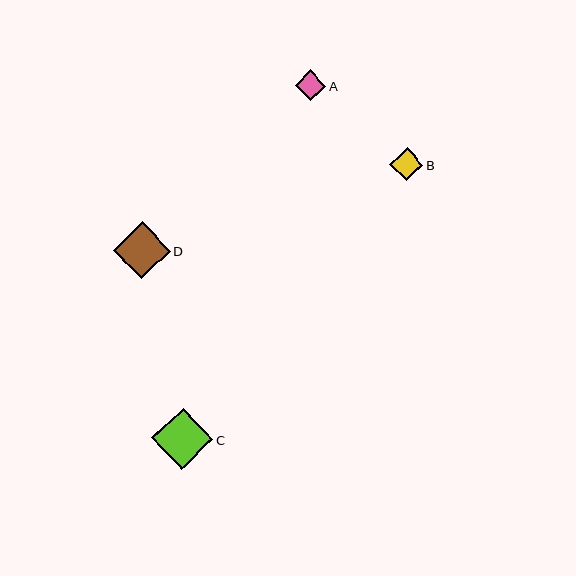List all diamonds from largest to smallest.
From largest to smallest: C, D, B, A.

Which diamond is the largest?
Diamond C is the largest with a size of approximately 61 pixels.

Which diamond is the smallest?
Diamond A is the smallest with a size of approximately 30 pixels.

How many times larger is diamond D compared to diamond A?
Diamond D is approximately 1.9 times the size of diamond A.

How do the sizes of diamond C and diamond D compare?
Diamond C and diamond D are approximately the same size.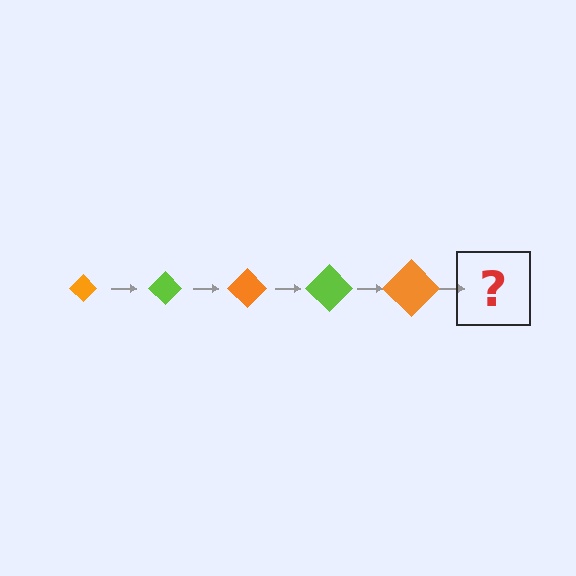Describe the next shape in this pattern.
It should be a lime diamond, larger than the previous one.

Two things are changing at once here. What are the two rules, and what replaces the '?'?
The two rules are that the diamond grows larger each step and the color cycles through orange and lime. The '?' should be a lime diamond, larger than the previous one.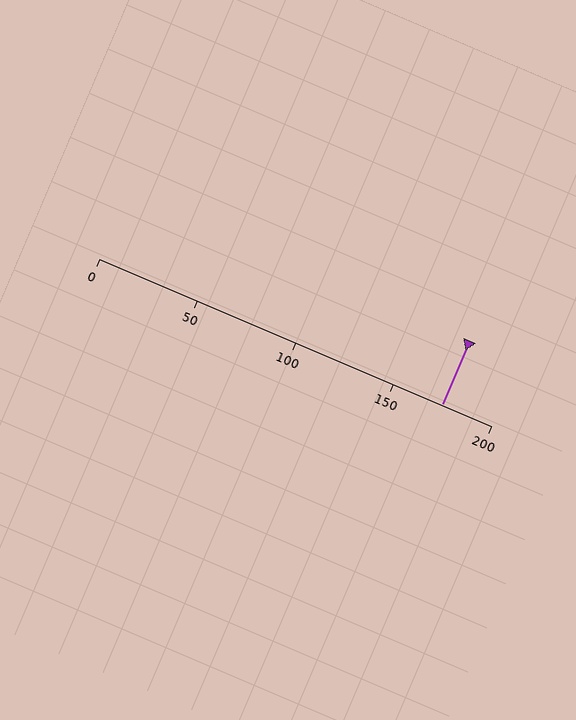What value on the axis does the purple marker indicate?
The marker indicates approximately 175.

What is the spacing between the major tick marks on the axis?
The major ticks are spaced 50 apart.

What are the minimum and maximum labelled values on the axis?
The axis runs from 0 to 200.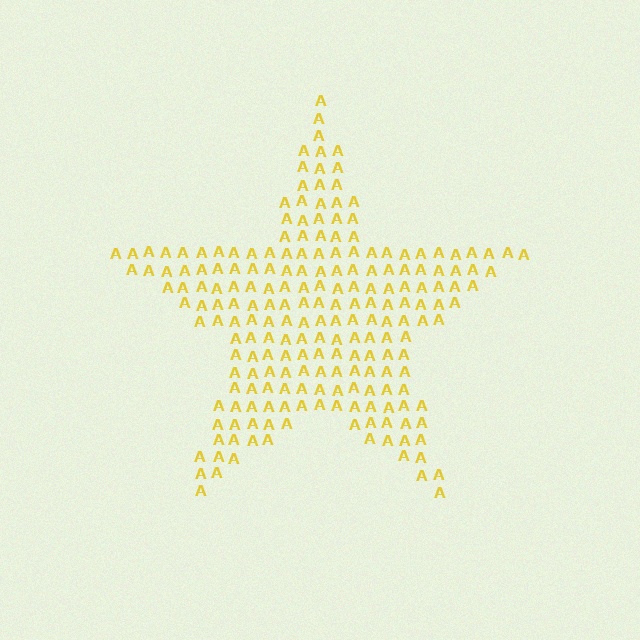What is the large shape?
The large shape is a star.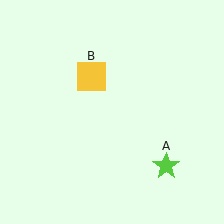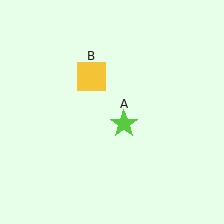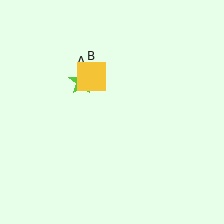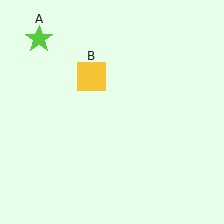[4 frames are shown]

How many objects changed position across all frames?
1 object changed position: lime star (object A).